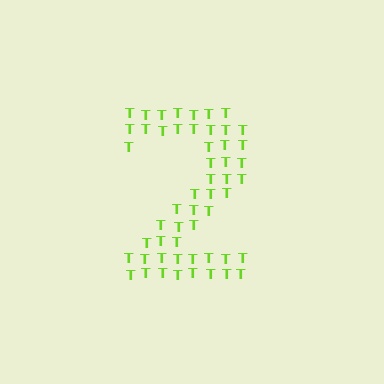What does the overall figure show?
The overall figure shows the digit 2.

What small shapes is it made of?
It is made of small letter T's.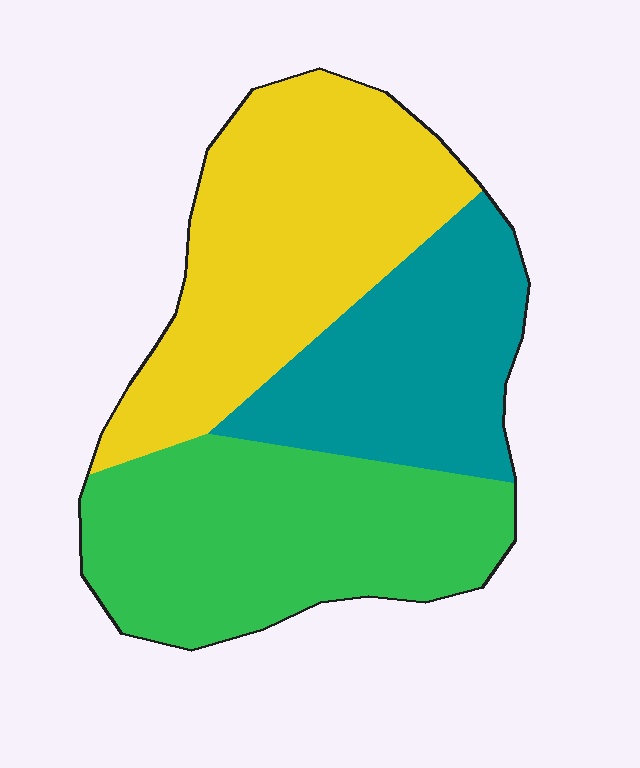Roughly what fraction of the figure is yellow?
Yellow takes up between a third and a half of the figure.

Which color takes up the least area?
Teal, at roughly 25%.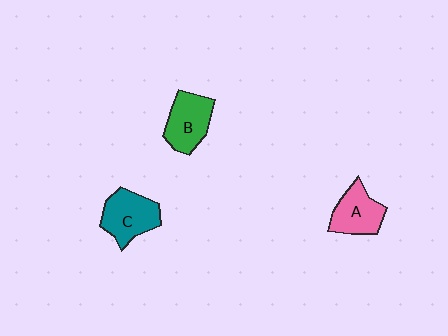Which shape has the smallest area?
Shape A (pink).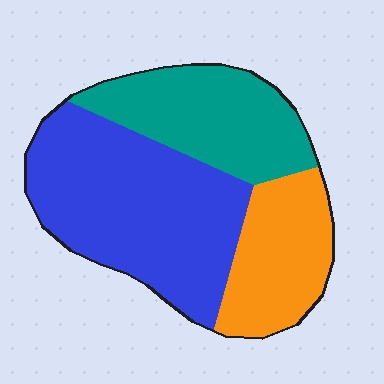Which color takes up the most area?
Blue, at roughly 50%.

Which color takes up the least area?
Orange, at roughly 25%.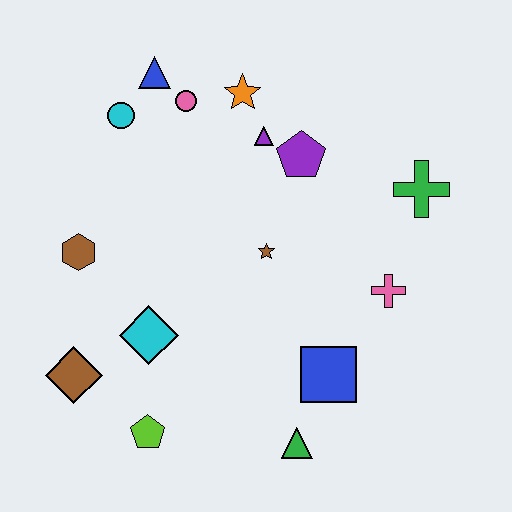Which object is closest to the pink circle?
The blue triangle is closest to the pink circle.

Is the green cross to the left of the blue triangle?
No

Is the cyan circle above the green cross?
Yes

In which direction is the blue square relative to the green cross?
The blue square is below the green cross.